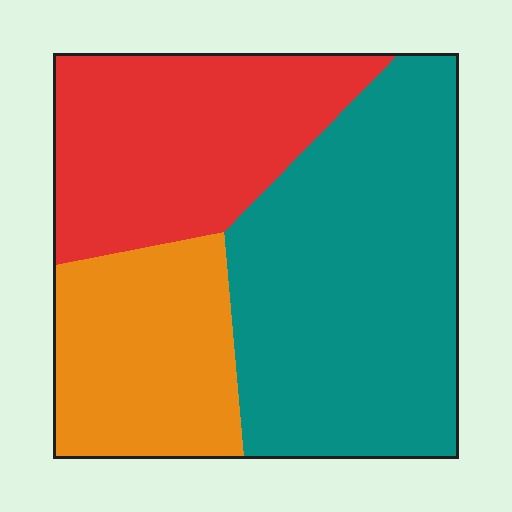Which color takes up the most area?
Teal, at roughly 45%.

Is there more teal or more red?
Teal.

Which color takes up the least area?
Orange, at roughly 25%.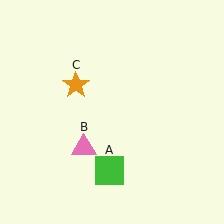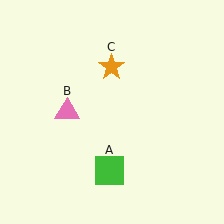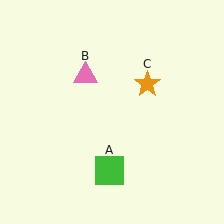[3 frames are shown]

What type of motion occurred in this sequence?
The pink triangle (object B), orange star (object C) rotated clockwise around the center of the scene.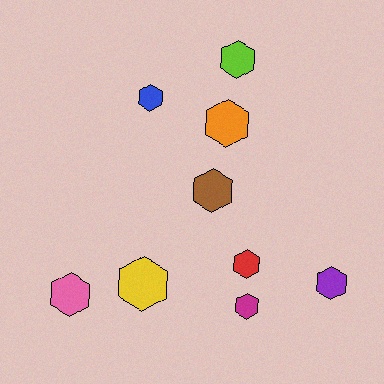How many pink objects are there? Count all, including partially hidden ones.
There is 1 pink object.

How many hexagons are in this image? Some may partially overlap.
There are 9 hexagons.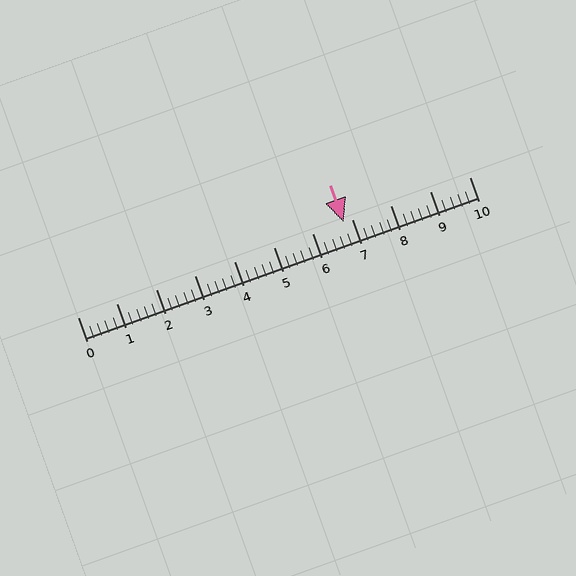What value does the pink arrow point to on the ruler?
The pink arrow points to approximately 6.8.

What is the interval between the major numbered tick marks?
The major tick marks are spaced 1 units apart.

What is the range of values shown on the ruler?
The ruler shows values from 0 to 10.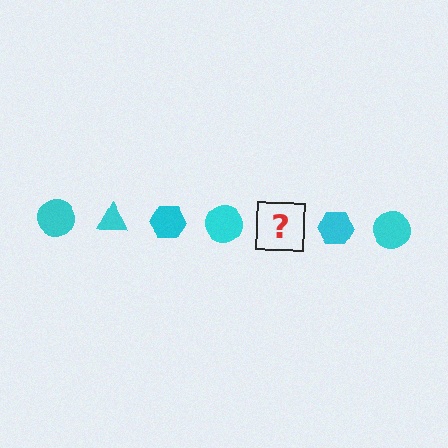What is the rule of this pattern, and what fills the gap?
The rule is that the pattern cycles through circle, triangle, hexagon shapes in cyan. The gap should be filled with a cyan triangle.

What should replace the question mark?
The question mark should be replaced with a cyan triangle.